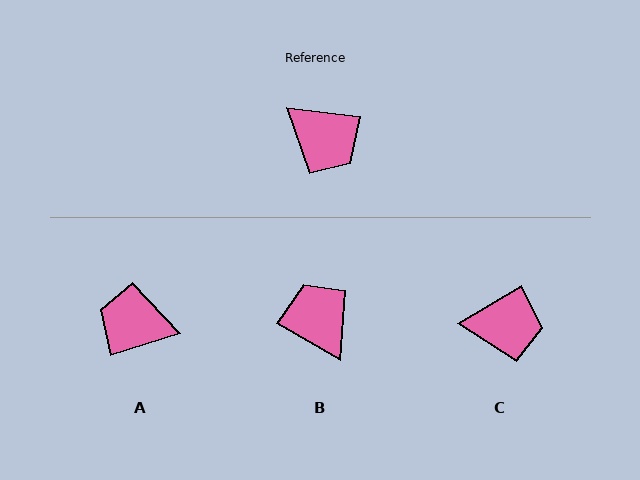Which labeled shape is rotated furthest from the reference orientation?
B, about 157 degrees away.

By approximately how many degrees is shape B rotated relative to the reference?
Approximately 157 degrees counter-clockwise.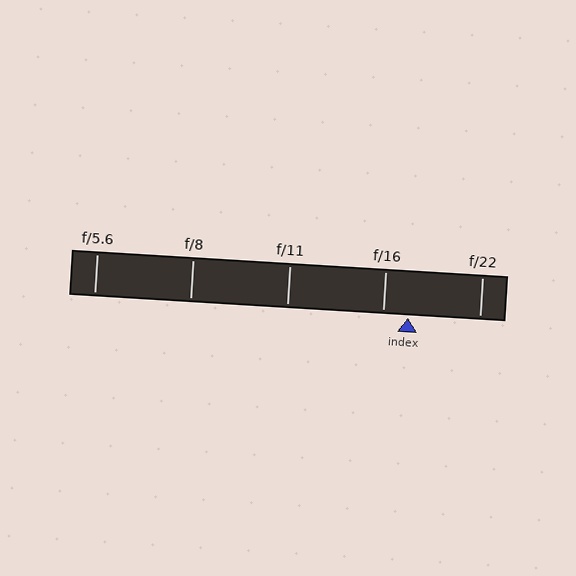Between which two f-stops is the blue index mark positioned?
The index mark is between f/16 and f/22.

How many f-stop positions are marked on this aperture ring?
There are 5 f-stop positions marked.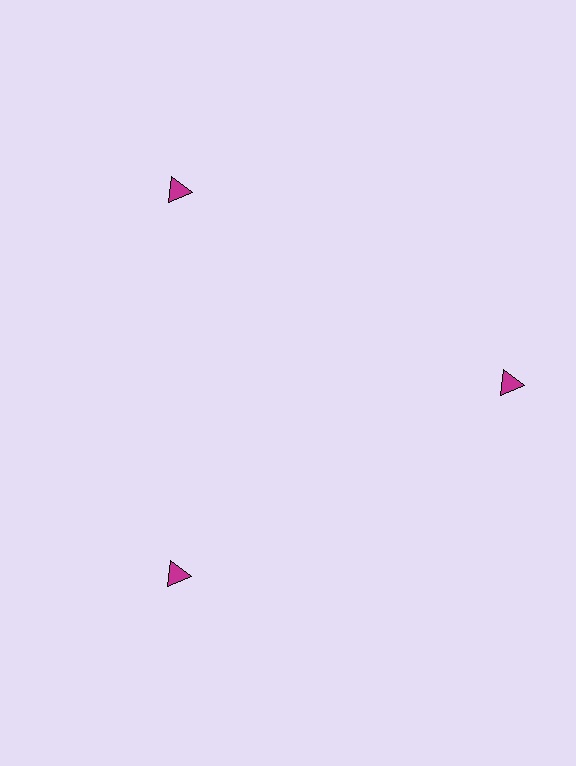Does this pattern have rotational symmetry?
Yes, this pattern has 3-fold rotational symmetry. It looks the same after rotating 120 degrees around the center.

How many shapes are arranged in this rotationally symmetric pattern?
There are 3 shapes, arranged in 3 groups of 1.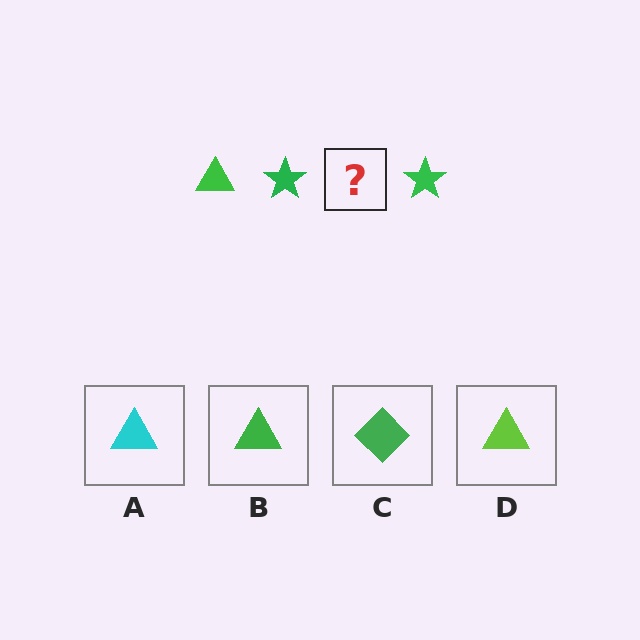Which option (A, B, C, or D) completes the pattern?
B.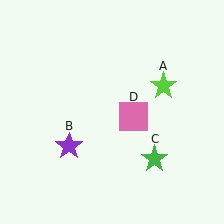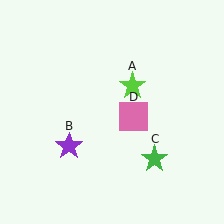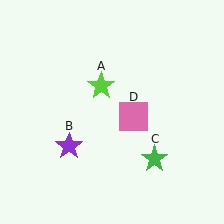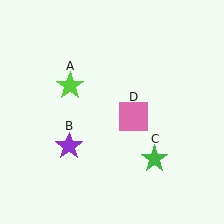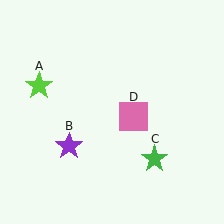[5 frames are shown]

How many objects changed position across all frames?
1 object changed position: lime star (object A).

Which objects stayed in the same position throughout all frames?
Purple star (object B) and green star (object C) and pink square (object D) remained stationary.